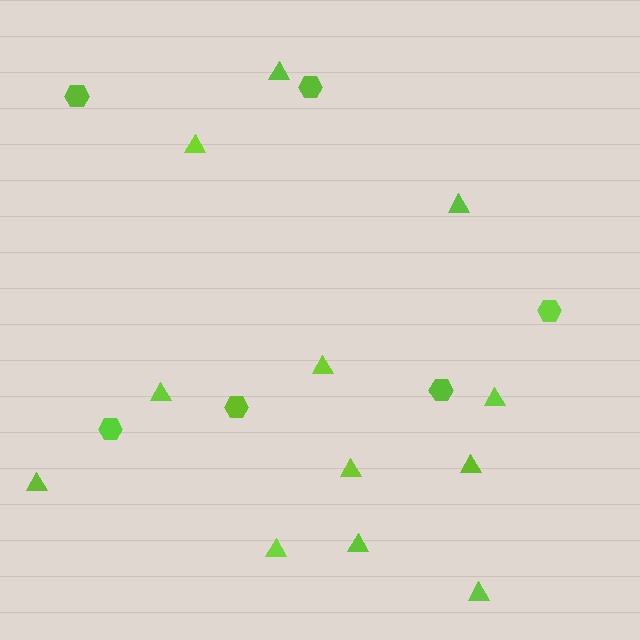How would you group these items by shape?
There are 2 groups: one group of hexagons (6) and one group of triangles (12).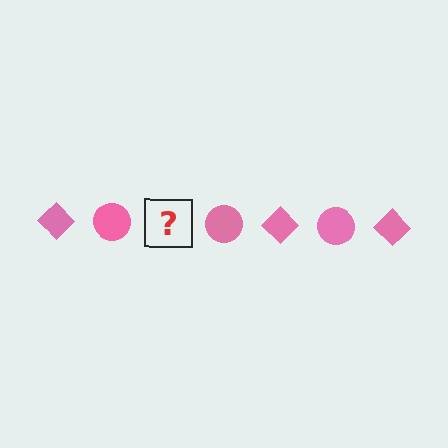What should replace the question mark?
The question mark should be replaced with a pink diamond.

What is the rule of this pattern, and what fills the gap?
The rule is that the pattern cycles through diamond, circle shapes in pink. The gap should be filled with a pink diamond.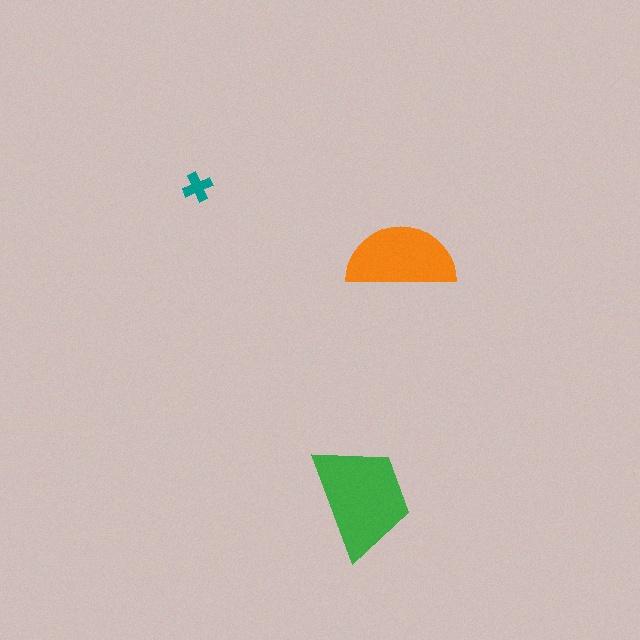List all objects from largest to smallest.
The green trapezoid, the orange semicircle, the teal cross.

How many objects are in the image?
There are 3 objects in the image.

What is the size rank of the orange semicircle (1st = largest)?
2nd.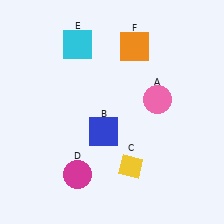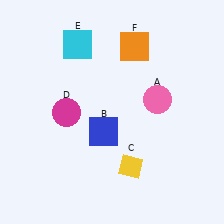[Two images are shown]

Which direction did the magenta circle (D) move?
The magenta circle (D) moved up.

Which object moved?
The magenta circle (D) moved up.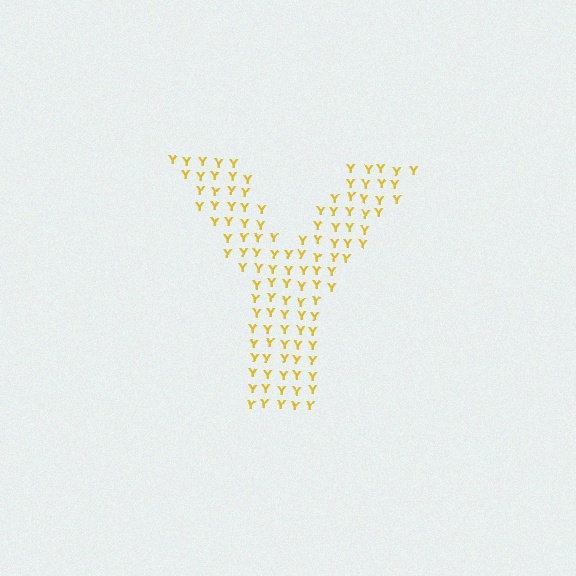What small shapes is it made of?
It is made of small letter Y's.